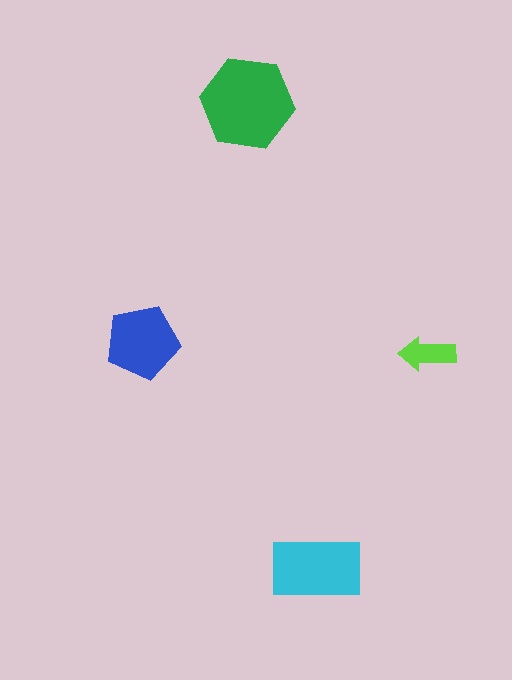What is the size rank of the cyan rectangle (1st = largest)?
2nd.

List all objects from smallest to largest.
The lime arrow, the blue pentagon, the cyan rectangle, the green hexagon.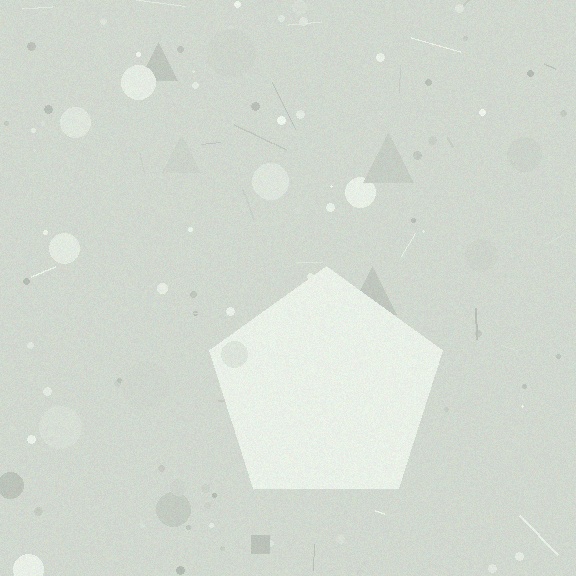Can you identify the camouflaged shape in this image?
The camouflaged shape is a pentagon.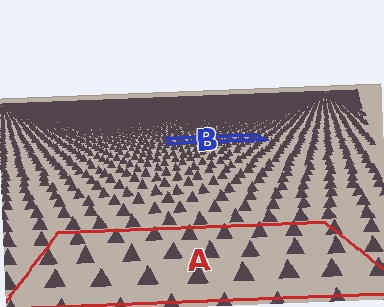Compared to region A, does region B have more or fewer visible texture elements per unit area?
Region B has more texture elements per unit area — they are packed more densely because it is farther away.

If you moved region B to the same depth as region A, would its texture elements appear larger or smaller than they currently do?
They would appear larger. At a closer depth, the same texture elements are projected at a bigger on-screen size.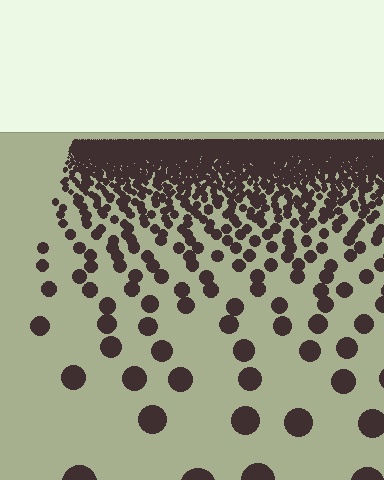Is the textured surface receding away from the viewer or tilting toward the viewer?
The surface is receding away from the viewer. Texture elements get smaller and denser toward the top.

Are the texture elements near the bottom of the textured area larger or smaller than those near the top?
Larger. Near the bottom, elements are closer to the viewer and appear at a bigger on-screen size.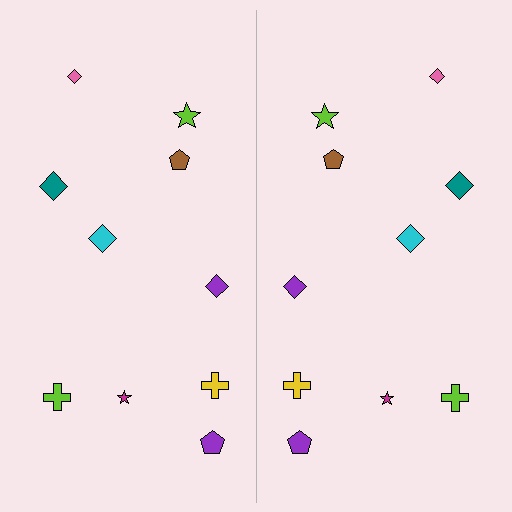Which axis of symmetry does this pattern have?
The pattern has a vertical axis of symmetry running through the center of the image.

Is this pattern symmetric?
Yes, this pattern has bilateral (reflection) symmetry.